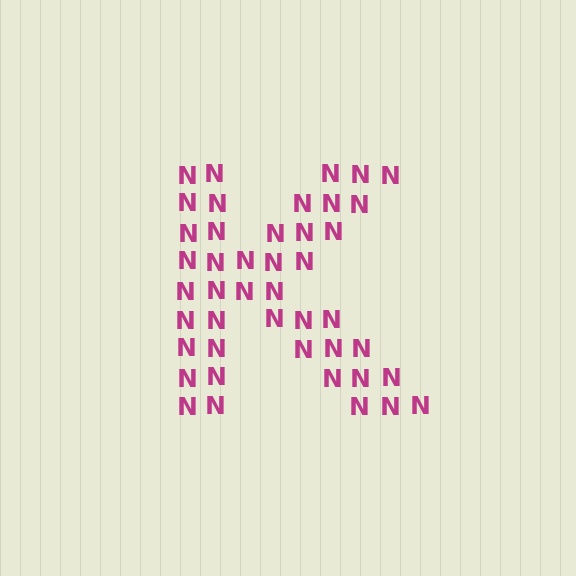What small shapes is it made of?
It is made of small letter N's.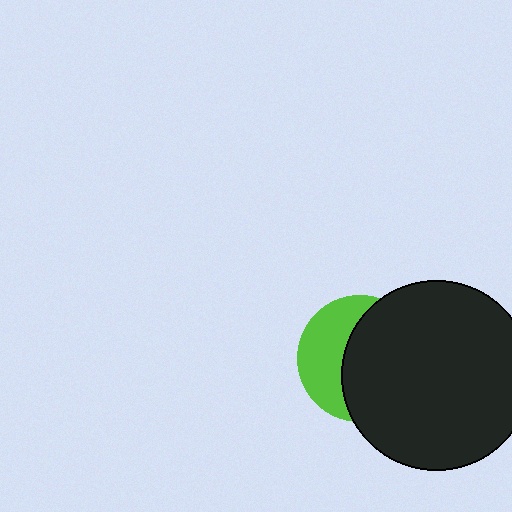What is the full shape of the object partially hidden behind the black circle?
The partially hidden object is a lime circle.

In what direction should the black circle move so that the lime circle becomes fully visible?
The black circle should move right. That is the shortest direction to clear the overlap and leave the lime circle fully visible.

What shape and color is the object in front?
The object in front is a black circle.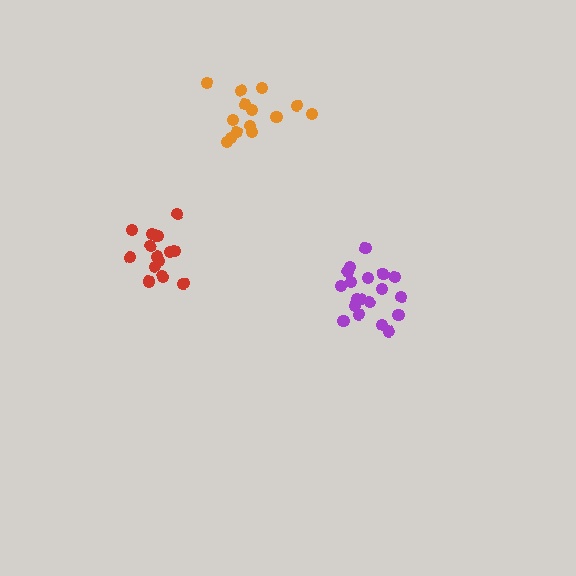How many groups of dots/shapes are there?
There are 3 groups.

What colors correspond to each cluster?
The clusters are colored: red, purple, orange.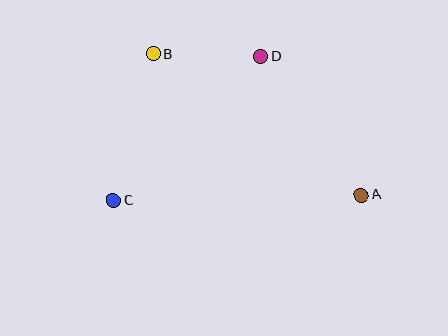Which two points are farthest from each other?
Points A and B are farthest from each other.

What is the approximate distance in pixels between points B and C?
The distance between B and C is approximately 151 pixels.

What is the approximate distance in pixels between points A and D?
The distance between A and D is approximately 171 pixels.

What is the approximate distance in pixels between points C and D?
The distance between C and D is approximately 206 pixels.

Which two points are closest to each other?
Points B and D are closest to each other.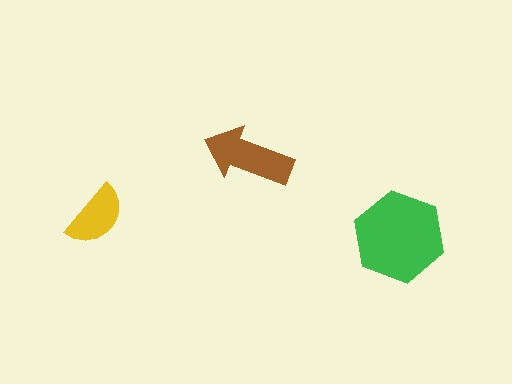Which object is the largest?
The green hexagon.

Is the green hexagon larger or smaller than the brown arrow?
Larger.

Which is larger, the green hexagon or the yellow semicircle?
The green hexagon.